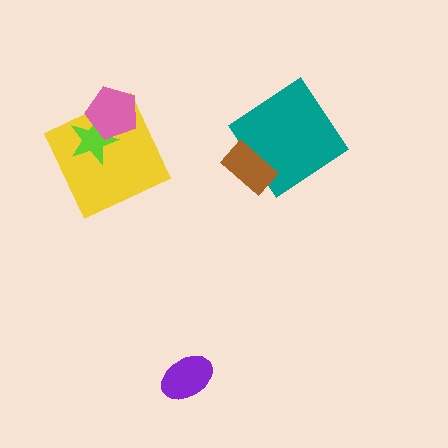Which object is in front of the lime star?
The pink pentagon is in front of the lime star.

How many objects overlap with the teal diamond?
1 object overlaps with the teal diamond.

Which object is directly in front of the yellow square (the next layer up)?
The lime star is directly in front of the yellow square.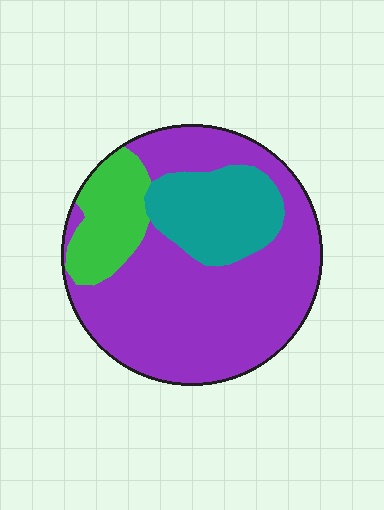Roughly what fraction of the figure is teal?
Teal covers around 20% of the figure.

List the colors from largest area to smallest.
From largest to smallest: purple, teal, green.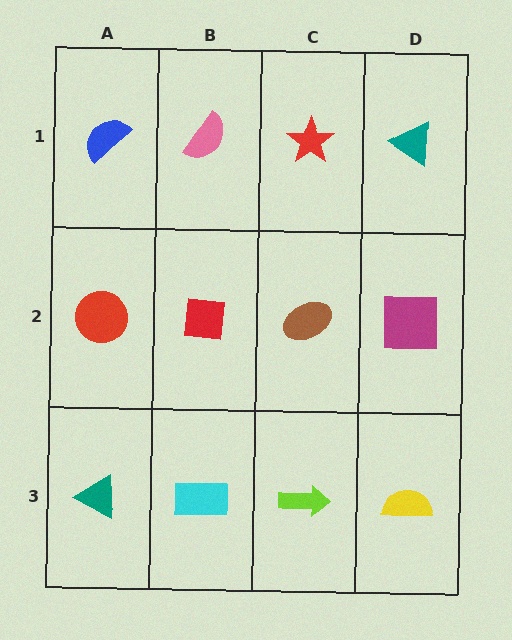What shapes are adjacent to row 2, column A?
A blue semicircle (row 1, column A), a teal triangle (row 3, column A), a red square (row 2, column B).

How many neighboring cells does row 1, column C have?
3.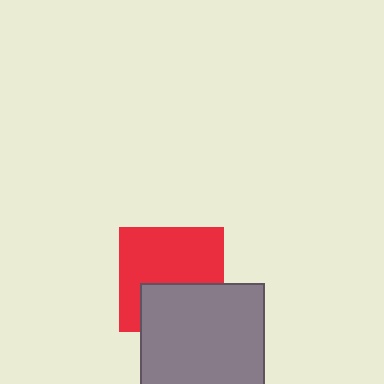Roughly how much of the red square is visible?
About half of it is visible (roughly 63%).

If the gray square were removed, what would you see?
You would see the complete red square.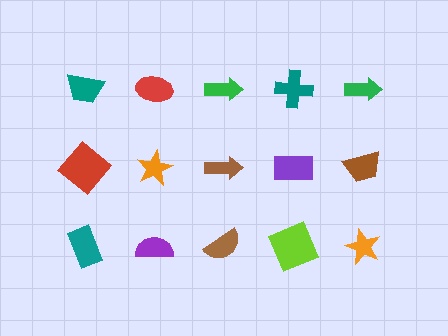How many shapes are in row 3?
5 shapes.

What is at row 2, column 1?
A red diamond.